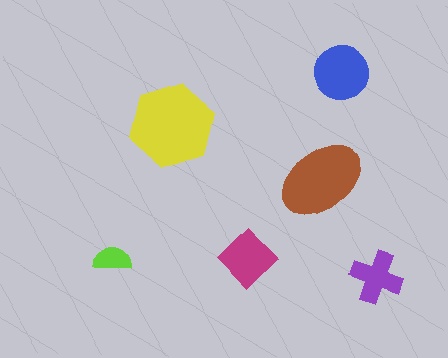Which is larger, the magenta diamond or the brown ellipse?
The brown ellipse.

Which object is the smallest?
The lime semicircle.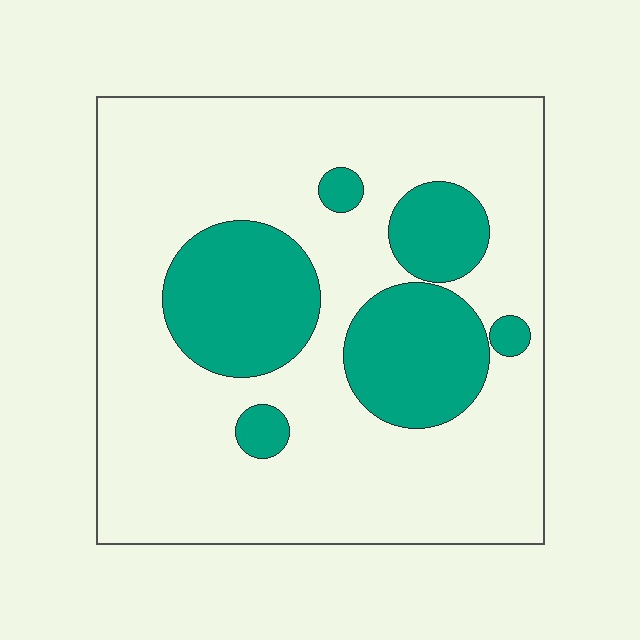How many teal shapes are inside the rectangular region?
6.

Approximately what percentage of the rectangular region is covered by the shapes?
Approximately 25%.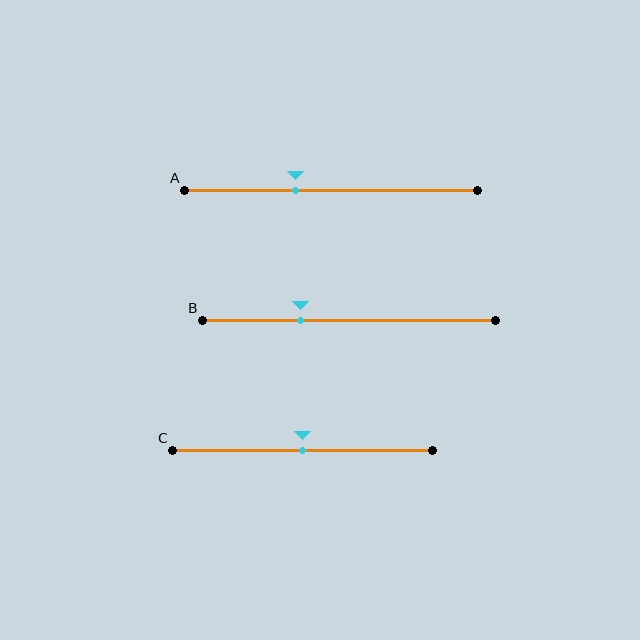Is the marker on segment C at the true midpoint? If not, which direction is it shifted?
Yes, the marker on segment C is at the true midpoint.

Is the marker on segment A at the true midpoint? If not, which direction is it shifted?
No, the marker on segment A is shifted to the left by about 12% of the segment length.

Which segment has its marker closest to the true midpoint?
Segment C has its marker closest to the true midpoint.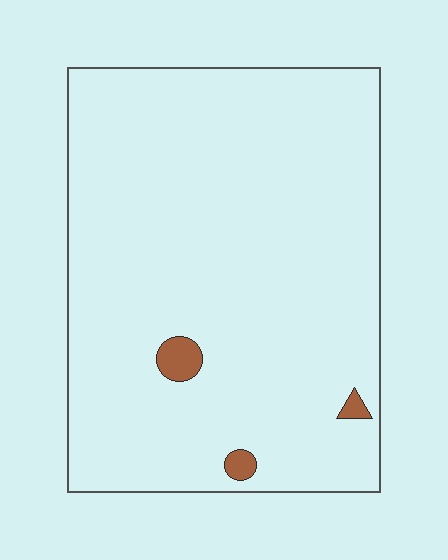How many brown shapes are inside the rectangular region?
3.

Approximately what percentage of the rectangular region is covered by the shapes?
Approximately 0%.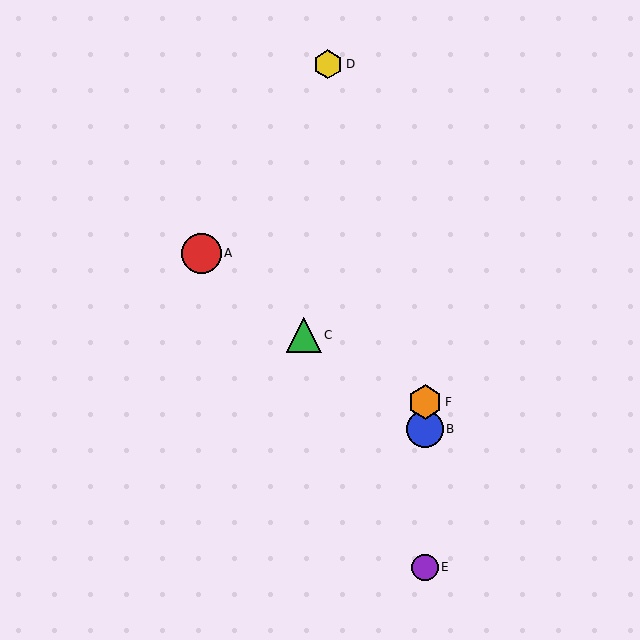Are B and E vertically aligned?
Yes, both are at x≈425.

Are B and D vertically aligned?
No, B is at x≈425 and D is at x≈328.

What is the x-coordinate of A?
Object A is at x≈202.